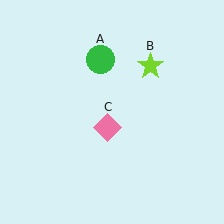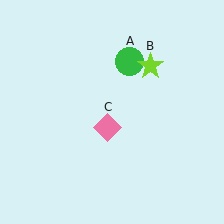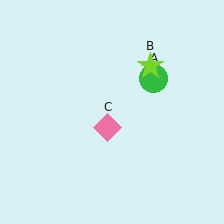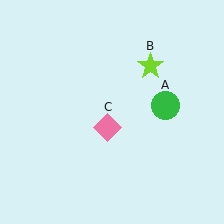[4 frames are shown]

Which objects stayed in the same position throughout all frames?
Lime star (object B) and pink diamond (object C) remained stationary.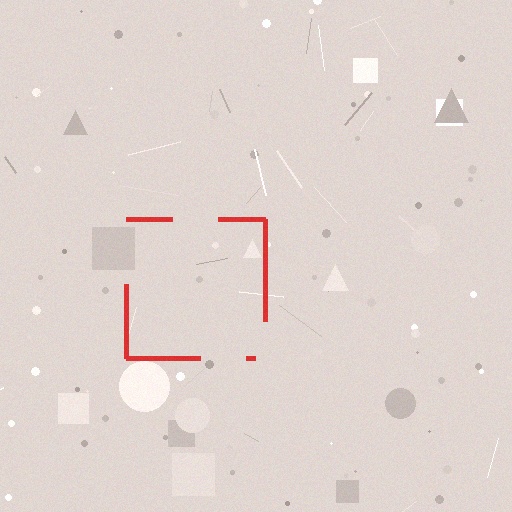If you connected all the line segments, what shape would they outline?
They would outline a square.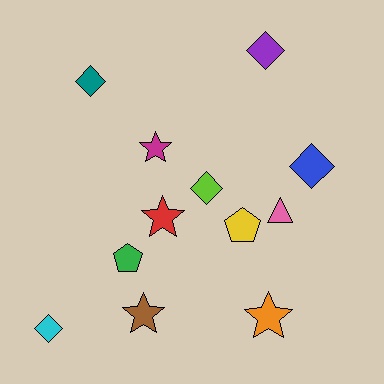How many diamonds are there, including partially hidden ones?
There are 5 diamonds.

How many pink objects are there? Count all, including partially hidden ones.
There is 1 pink object.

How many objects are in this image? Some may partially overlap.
There are 12 objects.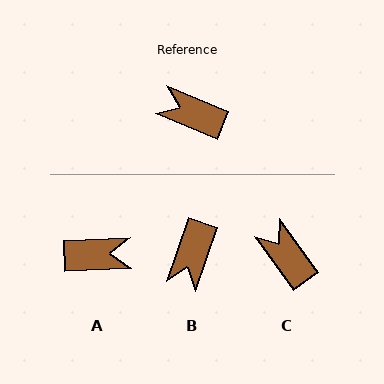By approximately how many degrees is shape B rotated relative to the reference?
Approximately 94 degrees counter-clockwise.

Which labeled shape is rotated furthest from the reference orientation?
A, about 154 degrees away.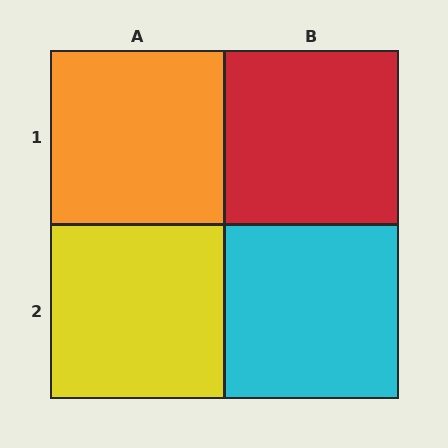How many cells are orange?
1 cell is orange.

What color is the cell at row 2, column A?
Yellow.